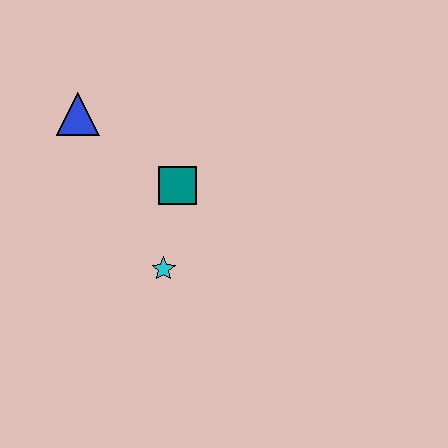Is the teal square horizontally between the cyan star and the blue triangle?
No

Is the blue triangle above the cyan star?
Yes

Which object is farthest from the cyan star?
The blue triangle is farthest from the cyan star.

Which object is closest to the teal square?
The cyan star is closest to the teal square.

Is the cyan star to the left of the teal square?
Yes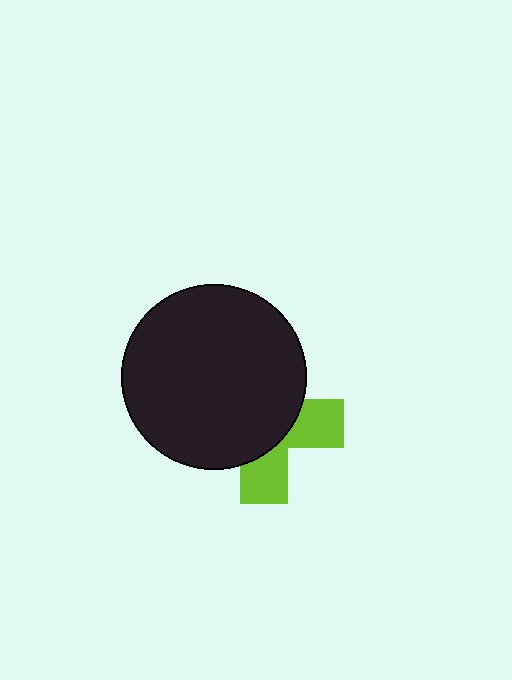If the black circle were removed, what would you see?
You would see the complete lime cross.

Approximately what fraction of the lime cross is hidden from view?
Roughly 64% of the lime cross is hidden behind the black circle.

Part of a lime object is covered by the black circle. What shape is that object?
It is a cross.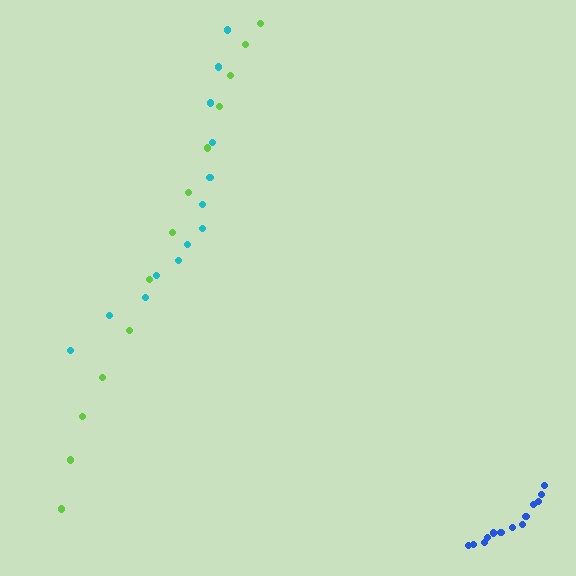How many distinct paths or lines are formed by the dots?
There are 3 distinct paths.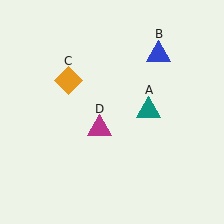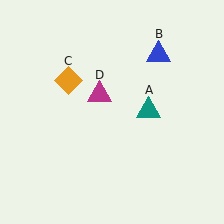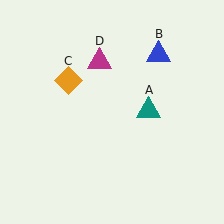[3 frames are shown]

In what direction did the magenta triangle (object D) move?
The magenta triangle (object D) moved up.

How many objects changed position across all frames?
1 object changed position: magenta triangle (object D).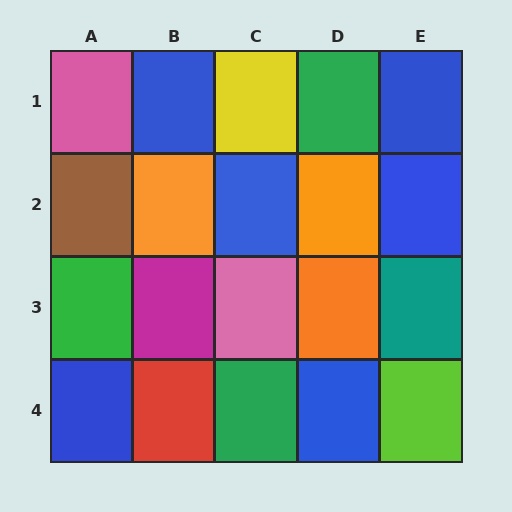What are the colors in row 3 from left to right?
Green, magenta, pink, orange, teal.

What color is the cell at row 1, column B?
Blue.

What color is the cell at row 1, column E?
Blue.